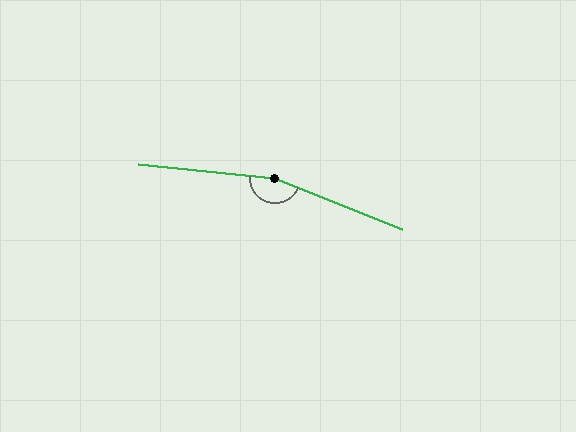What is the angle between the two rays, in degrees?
Approximately 164 degrees.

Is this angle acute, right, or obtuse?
It is obtuse.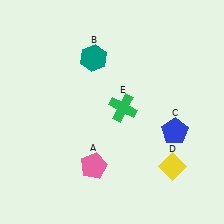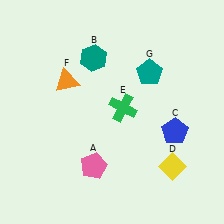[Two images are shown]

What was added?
An orange triangle (F), a teal pentagon (G) were added in Image 2.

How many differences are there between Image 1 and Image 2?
There are 2 differences between the two images.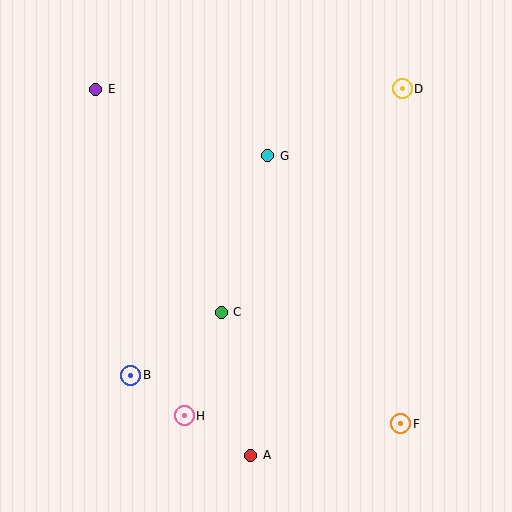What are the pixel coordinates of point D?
Point D is at (402, 89).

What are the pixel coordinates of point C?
Point C is at (221, 312).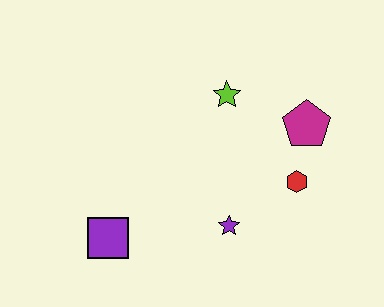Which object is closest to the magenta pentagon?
The red hexagon is closest to the magenta pentagon.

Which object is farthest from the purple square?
The magenta pentagon is farthest from the purple square.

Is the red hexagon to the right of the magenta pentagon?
No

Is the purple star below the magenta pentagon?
Yes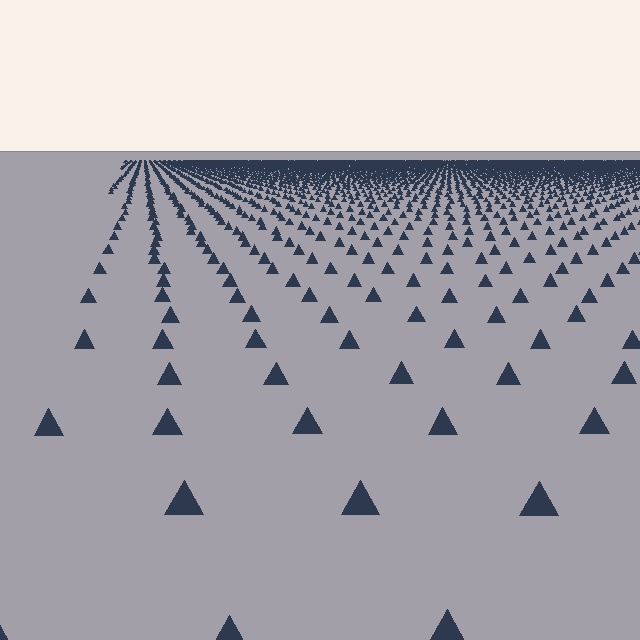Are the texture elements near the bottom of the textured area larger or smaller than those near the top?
Larger. Near the bottom, elements are closer to the viewer and appear at a bigger on-screen size.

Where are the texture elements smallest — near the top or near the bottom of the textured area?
Near the top.